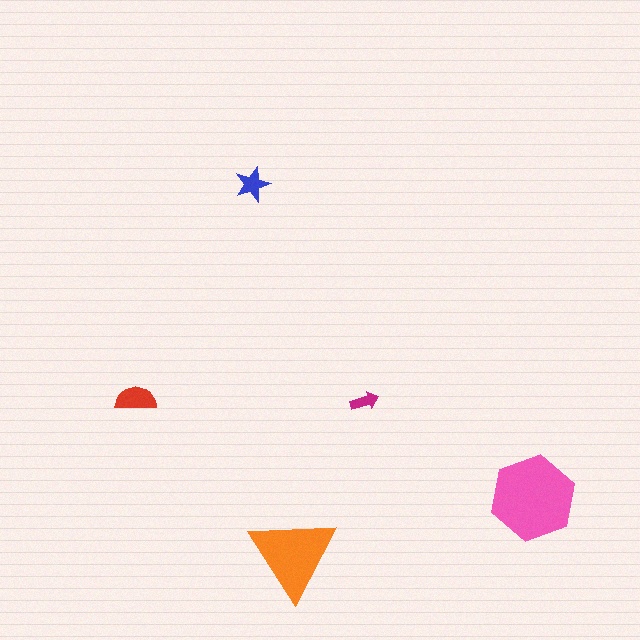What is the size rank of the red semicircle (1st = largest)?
3rd.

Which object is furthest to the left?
The red semicircle is leftmost.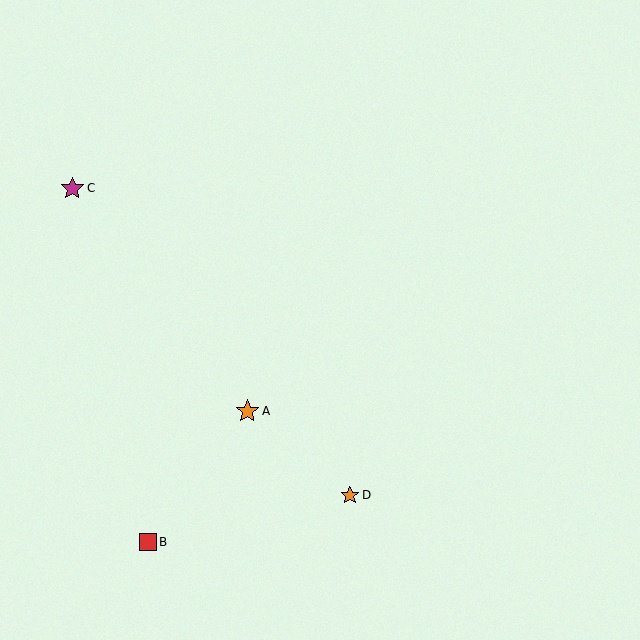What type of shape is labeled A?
Shape A is an orange star.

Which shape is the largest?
The orange star (labeled A) is the largest.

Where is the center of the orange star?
The center of the orange star is at (247, 411).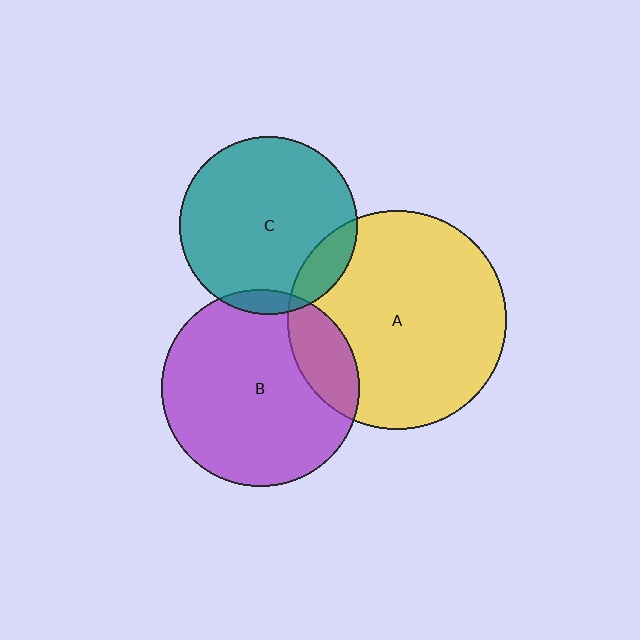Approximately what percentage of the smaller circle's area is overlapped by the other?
Approximately 5%.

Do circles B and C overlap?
Yes.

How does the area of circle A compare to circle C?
Approximately 1.5 times.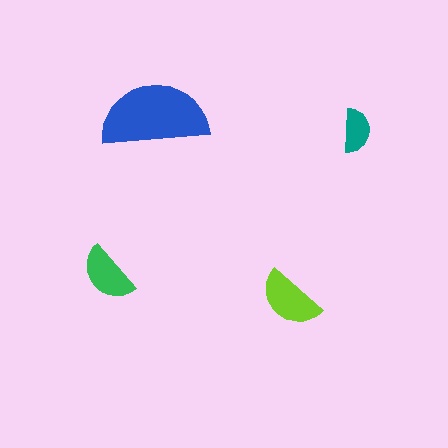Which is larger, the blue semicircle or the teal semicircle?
The blue one.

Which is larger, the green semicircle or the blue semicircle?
The blue one.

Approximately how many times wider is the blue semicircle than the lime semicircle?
About 1.5 times wider.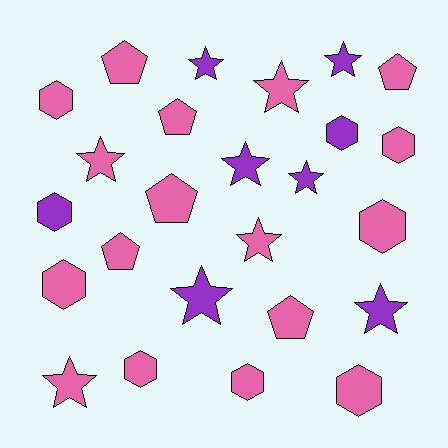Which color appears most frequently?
Pink, with 17 objects.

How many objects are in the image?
There are 25 objects.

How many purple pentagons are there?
There are no purple pentagons.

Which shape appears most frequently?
Star, with 10 objects.